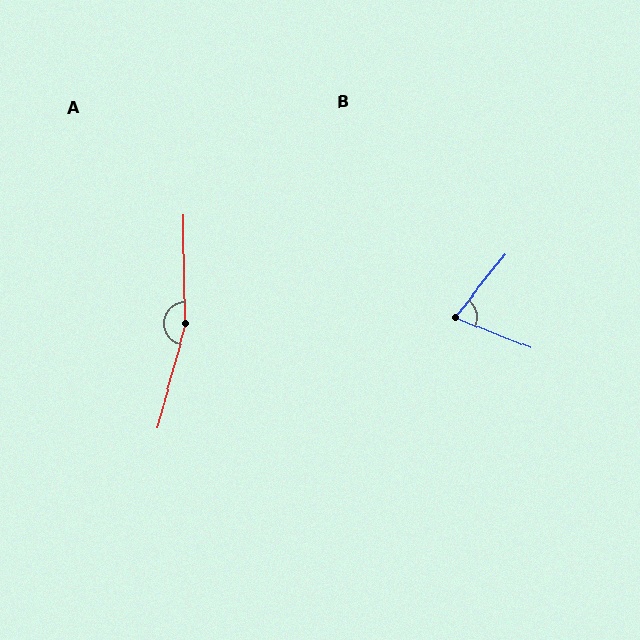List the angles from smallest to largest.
B (74°), A (164°).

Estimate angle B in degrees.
Approximately 74 degrees.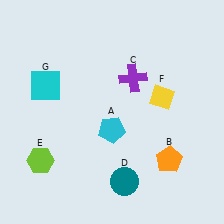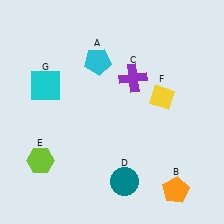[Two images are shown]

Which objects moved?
The objects that moved are: the cyan pentagon (A), the orange pentagon (B).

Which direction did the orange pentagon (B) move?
The orange pentagon (B) moved down.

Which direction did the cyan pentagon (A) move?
The cyan pentagon (A) moved up.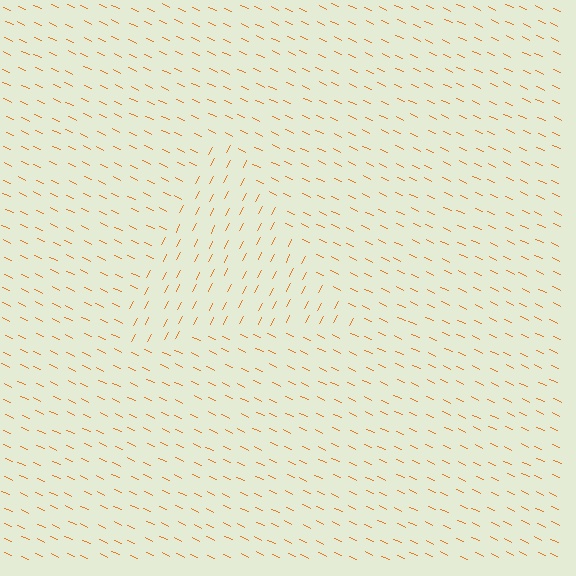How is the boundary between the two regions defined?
The boundary is defined purely by a change in line orientation (approximately 86 degrees difference). All lines are the same color and thickness.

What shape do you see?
I see a triangle.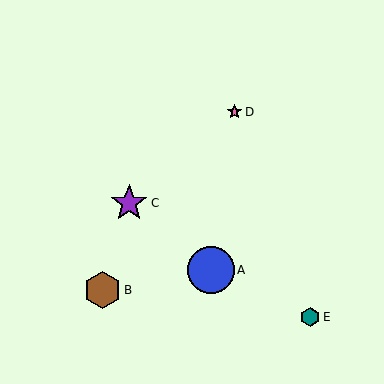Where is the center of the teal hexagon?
The center of the teal hexagon is at (310, 317).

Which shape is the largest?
The blue circle (labeled A) is the largest.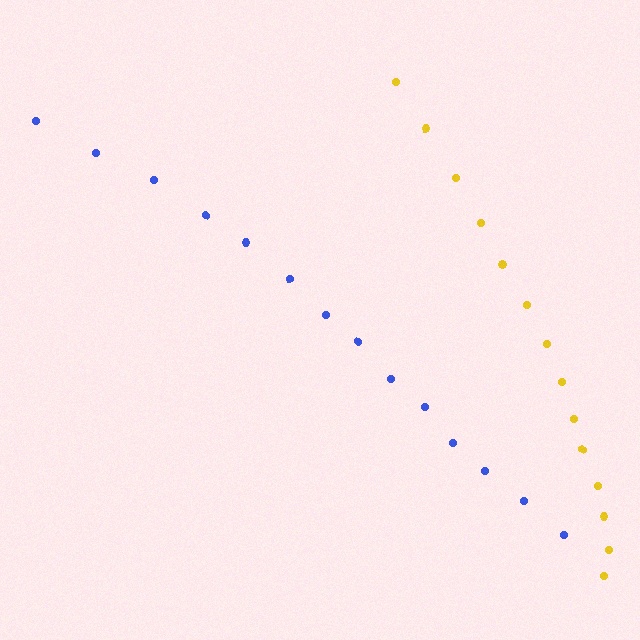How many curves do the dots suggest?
There are 2 distinct paths.